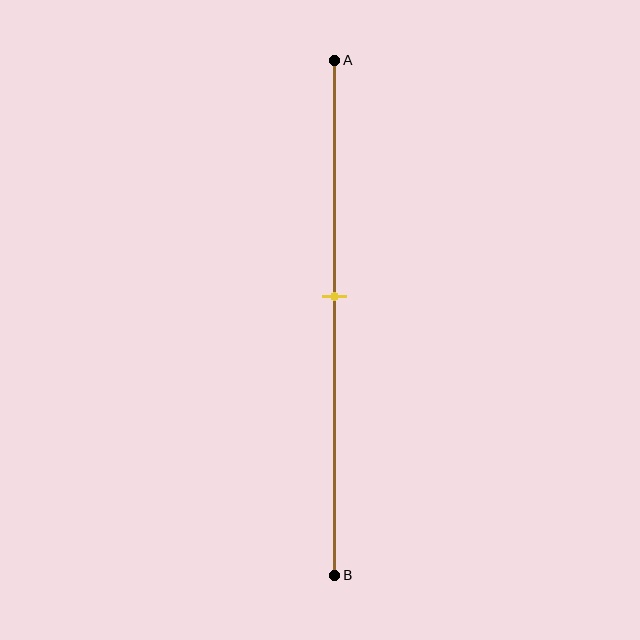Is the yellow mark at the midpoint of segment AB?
No, the mark is at about 45% from A, not at the 50% midpoint.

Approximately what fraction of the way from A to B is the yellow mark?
The yellow mark is approximately 45% of the way from A to B.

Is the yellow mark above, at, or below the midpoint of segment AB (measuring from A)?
The yellow mark is above the midpoint of segment AB.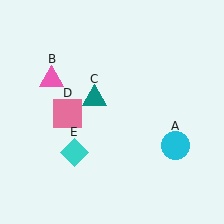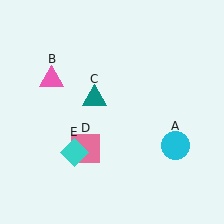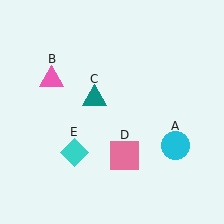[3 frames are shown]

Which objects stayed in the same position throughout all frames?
Cyan circle (object A) and pink triangle (object B) and teal triangle (object C) and cyan diamond (object E) remained stationary.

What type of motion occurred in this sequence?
The pink square (object D) rotated counterclockwise around the center of the scene.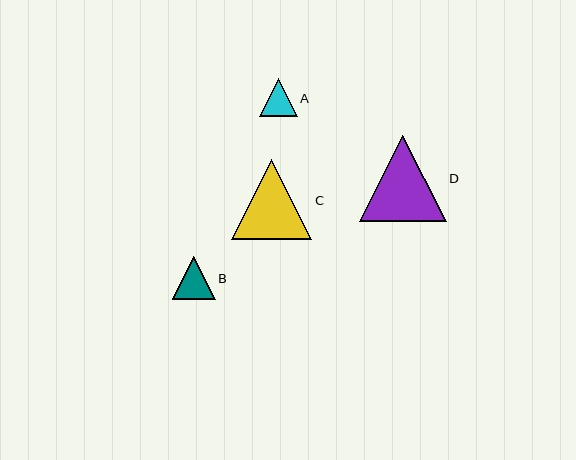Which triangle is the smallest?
Triangle A is the smallest with a size of approximately 38 pixels.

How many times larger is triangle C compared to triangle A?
Triangle C is approximately 2.1 times the size of triangle A.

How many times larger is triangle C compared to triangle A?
Triangle C is approximately 2.1 times the size of triangle A.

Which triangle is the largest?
Triangle D is the largest with a size of approximately 86 pixels.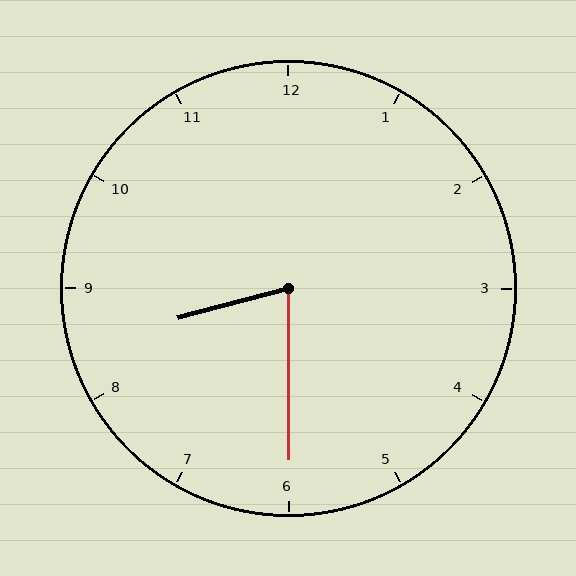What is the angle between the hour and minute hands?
Approximately 75 degrees.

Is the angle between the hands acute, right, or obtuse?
It is acute.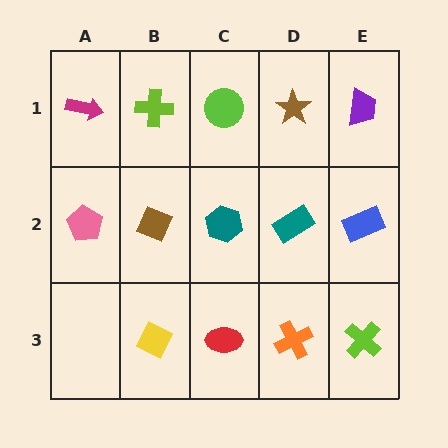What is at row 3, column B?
A yellow diamond.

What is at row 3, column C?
A red ellipse.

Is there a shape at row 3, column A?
No, that cell is empty.